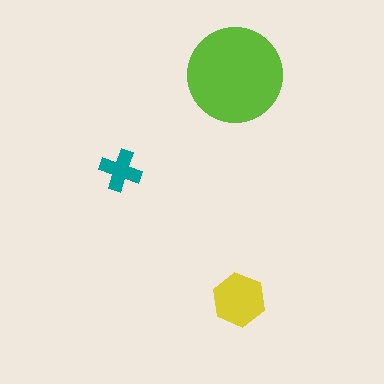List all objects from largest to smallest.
The lime circle, the yellow hexagon, the teal cross.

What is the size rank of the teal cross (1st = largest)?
3rd.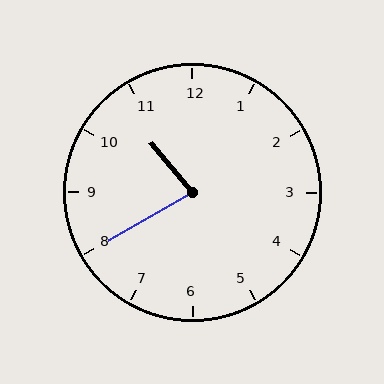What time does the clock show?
10:40.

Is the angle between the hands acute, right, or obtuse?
It is acute.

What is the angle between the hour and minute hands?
Approximately 80 degrees.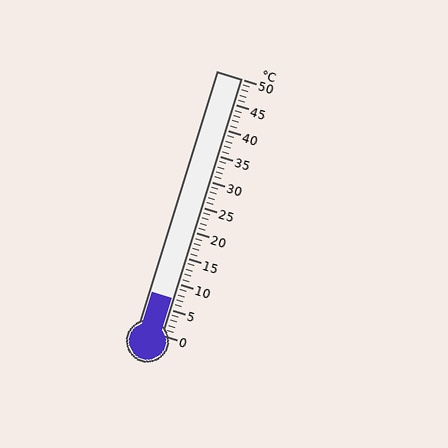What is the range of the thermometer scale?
The thermometer scale ranges from 0°C to 50°C.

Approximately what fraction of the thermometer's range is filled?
The thermometer is filled to approximately 15% of its range.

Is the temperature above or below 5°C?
The temperature is above 5°C.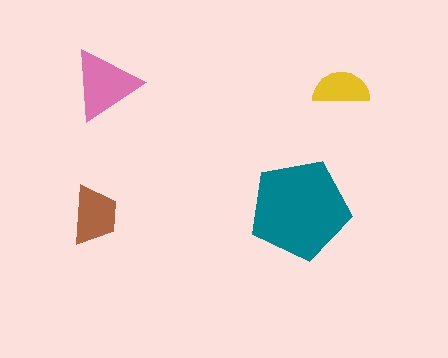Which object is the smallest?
The yellow semicircle.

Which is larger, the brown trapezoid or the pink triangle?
The pink triangle.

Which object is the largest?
The teal pentagon.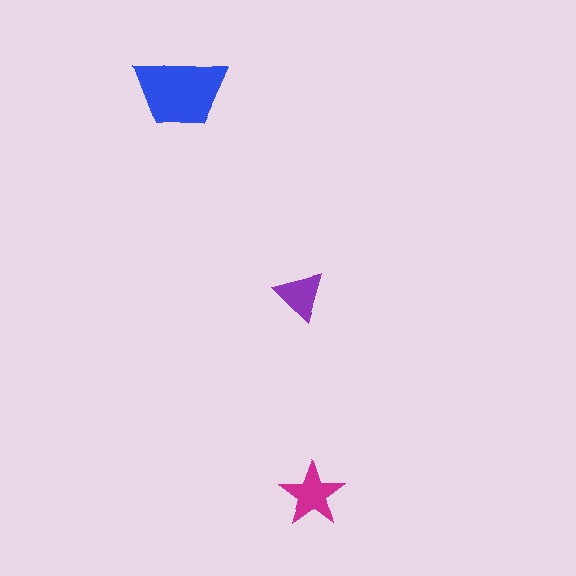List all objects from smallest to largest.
The purple triangle, the magenta star, the blue trapezoid.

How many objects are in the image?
There are 3 objects in the image.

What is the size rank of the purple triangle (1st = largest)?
3rd.